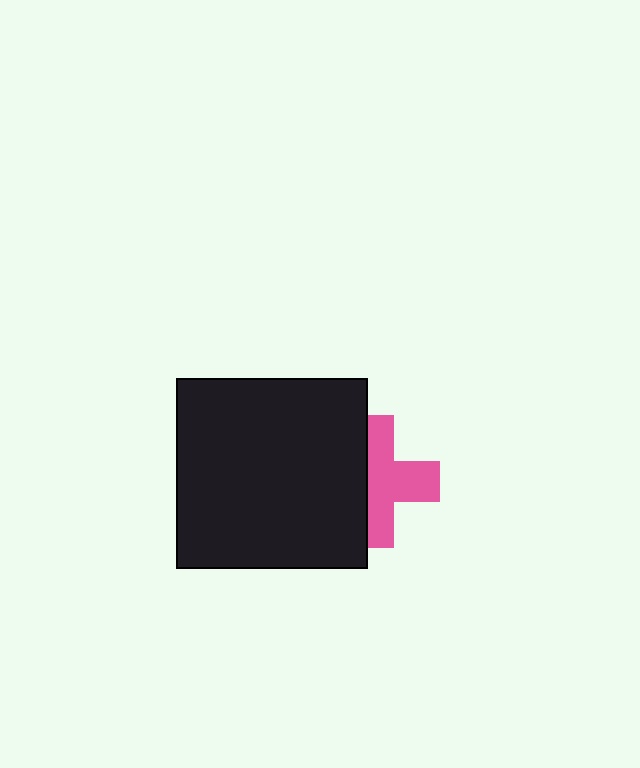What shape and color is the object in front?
The object in front is a black square.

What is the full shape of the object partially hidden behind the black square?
The partially hidden object is a pink cross.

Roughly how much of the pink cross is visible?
About half of it is visible (roughly 59%).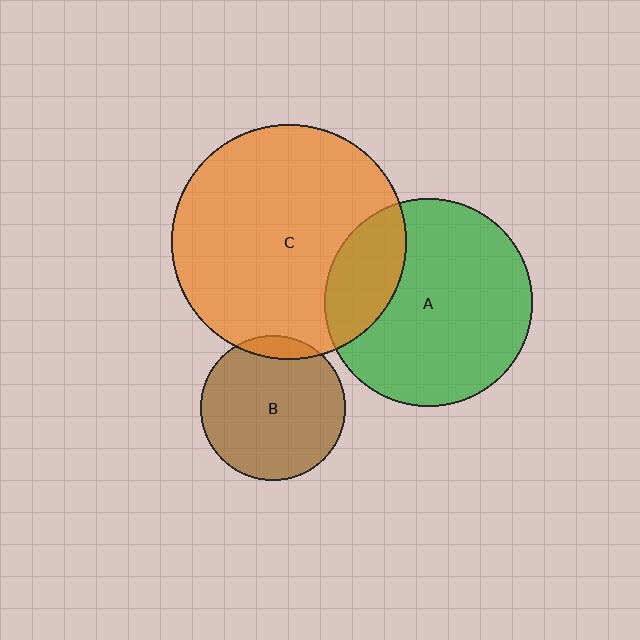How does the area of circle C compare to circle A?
Approximately 1.3 times.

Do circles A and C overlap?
Yes.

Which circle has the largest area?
Circle C (orange).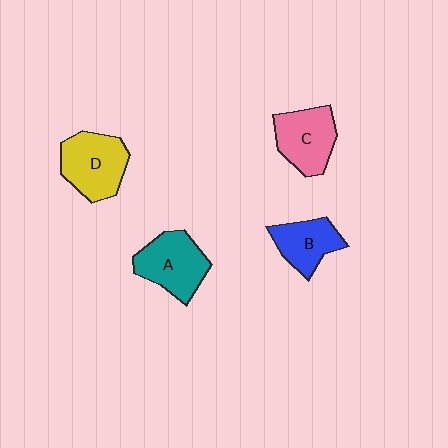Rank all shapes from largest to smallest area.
From largest to smallest: D (yellow), A (teal), C (pink), B (blue).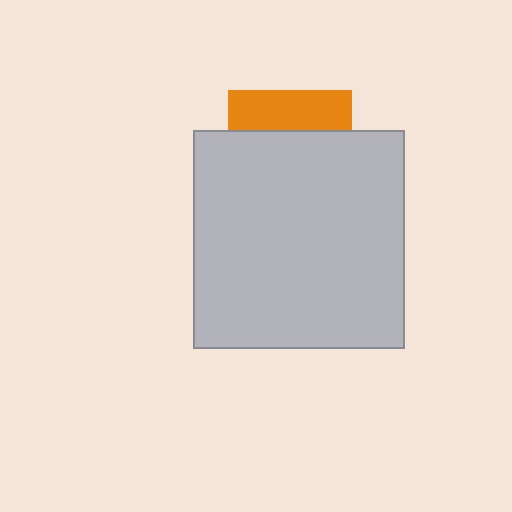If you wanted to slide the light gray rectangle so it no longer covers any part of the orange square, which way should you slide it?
Slide it down — that is the most direct way to separate the two shapes.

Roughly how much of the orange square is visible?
A small part of it is visible (roughly 32%).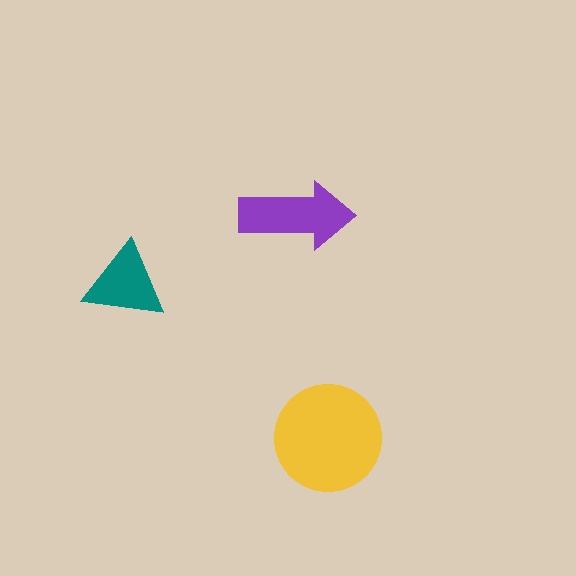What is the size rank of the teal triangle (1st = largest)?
3rd.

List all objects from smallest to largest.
The teal triangle, the purple arrow, the yellow circle.